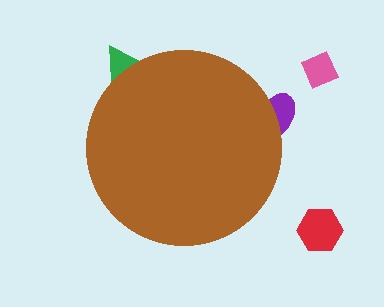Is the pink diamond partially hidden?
No, the pink diamond is fully visible.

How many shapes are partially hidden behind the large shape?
2 shapes are partially hidden.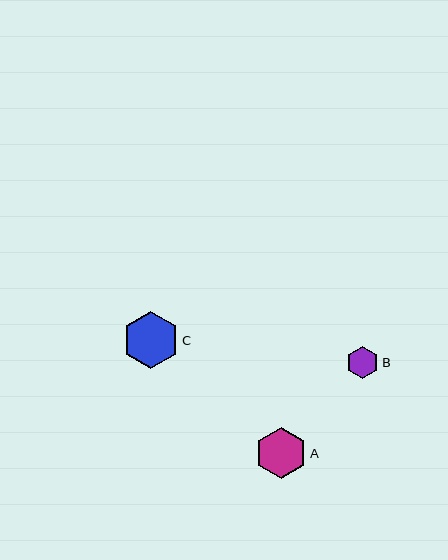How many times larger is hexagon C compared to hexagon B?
Hexagon C is approximately 1.8 times the size of hexagon B.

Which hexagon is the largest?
Hexagon C is the largest with a size of approximately 57 pixels.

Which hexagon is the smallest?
Hexagon B is the smallest with a size of approximately 32 pixels.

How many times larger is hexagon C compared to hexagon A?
Hexagon C is approximately 1.1 times the size of hexagon A.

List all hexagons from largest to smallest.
From largest to smallest: C, A, B.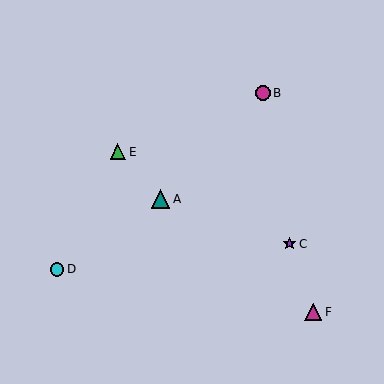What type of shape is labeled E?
Shape E is a green triangle.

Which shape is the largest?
The teal triangle (labeled A) is the largest.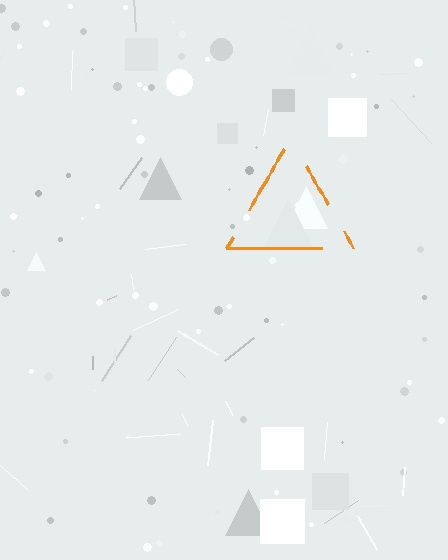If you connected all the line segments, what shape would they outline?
They would outline a triangle.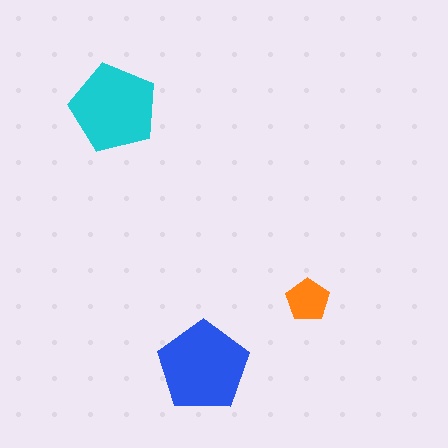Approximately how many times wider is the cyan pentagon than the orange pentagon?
About 2 times wider.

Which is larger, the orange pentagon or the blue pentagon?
The blue one.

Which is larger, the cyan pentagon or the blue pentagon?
The blue one.